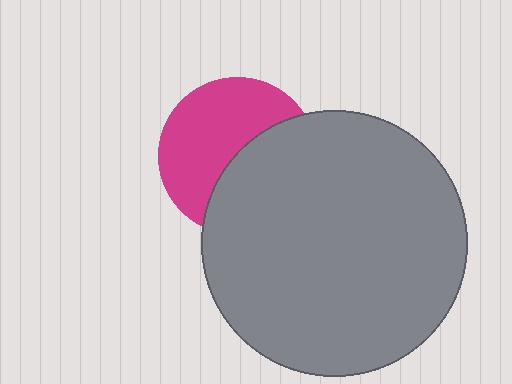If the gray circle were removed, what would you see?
You would see the complete magenta circle.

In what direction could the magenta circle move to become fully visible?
The magenta circle could move toward the upper-left. That would shift it out from behind the gray circle entirely.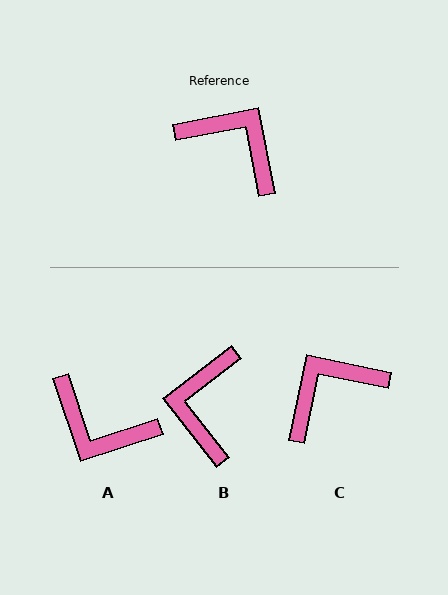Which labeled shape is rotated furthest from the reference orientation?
A, about 173 degrees away.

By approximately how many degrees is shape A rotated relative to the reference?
Approximately 173 degrees clockwise.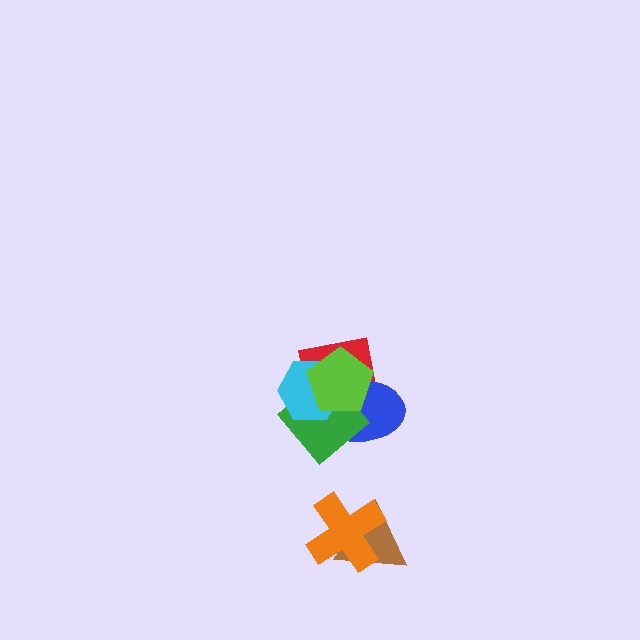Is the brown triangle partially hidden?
Yes, it is partially covered by another shape.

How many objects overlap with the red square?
4 objects overlap with the red square.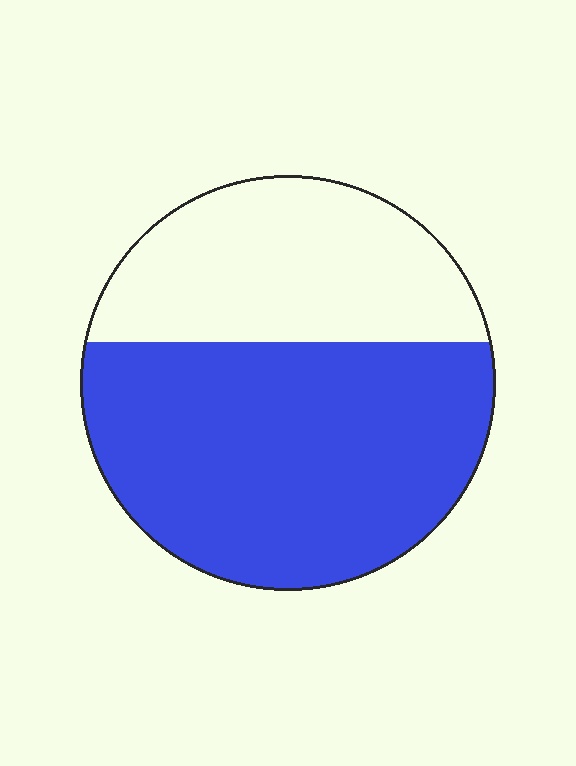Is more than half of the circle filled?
Yes.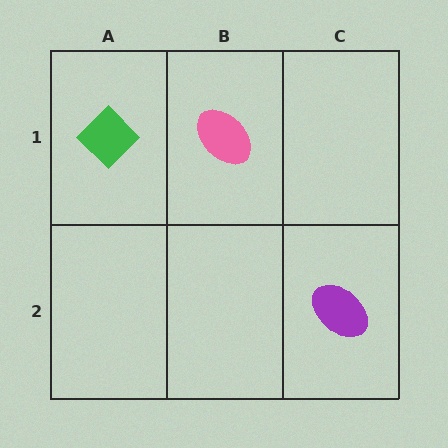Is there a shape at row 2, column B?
No, that cell is empty.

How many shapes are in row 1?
2 shapes.